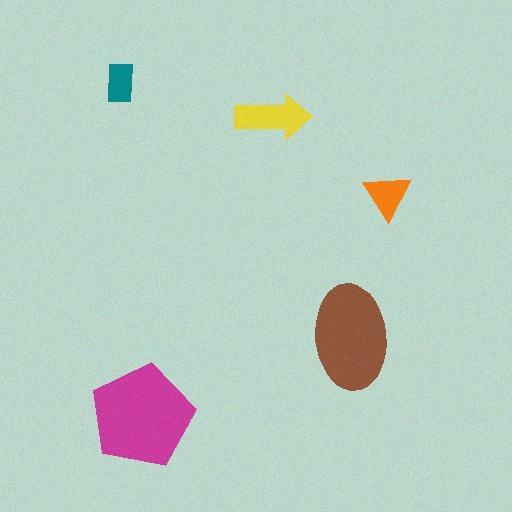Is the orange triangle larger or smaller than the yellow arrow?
Smaller.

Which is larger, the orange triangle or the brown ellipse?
The brown ellipse.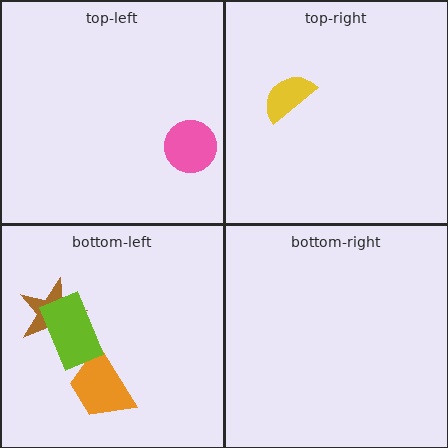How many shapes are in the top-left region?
1.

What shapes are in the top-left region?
The pink circle.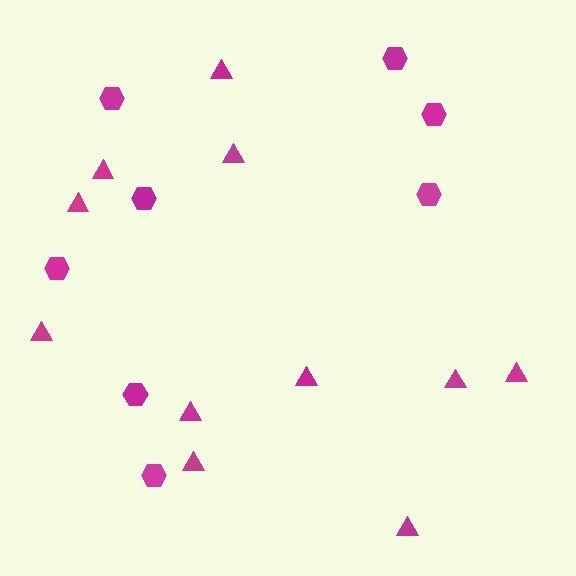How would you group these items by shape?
There are 2 groups: one group of hexagons (8) and one group of triangles (11).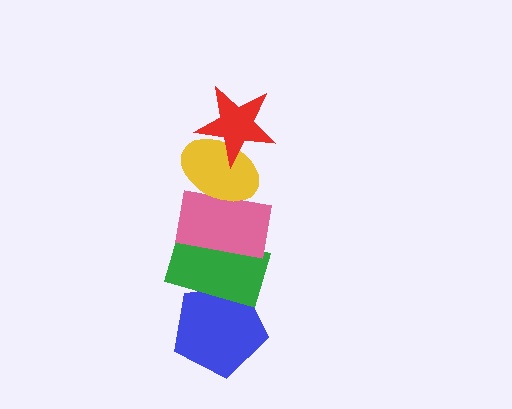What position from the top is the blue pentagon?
The blue pentagon is 5th from the top.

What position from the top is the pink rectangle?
The pink rectangle is 3rd from the top.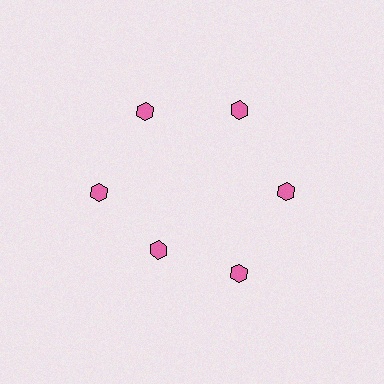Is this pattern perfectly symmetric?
No. The 6 pink hexagons are arranged in a ring, but one element near the 7 o'clock position is pulled inward toward the center, breaking the 6-fold rotational symmetry.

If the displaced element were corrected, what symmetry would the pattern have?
It would have 6-fold rotational symmetry — the pattern would map onto itself every 60 degrees.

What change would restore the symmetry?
The symmetry would be restored by moving it outward, back onto the ring so that all 6 hexagons sit at equal angles and equal distance from the center.